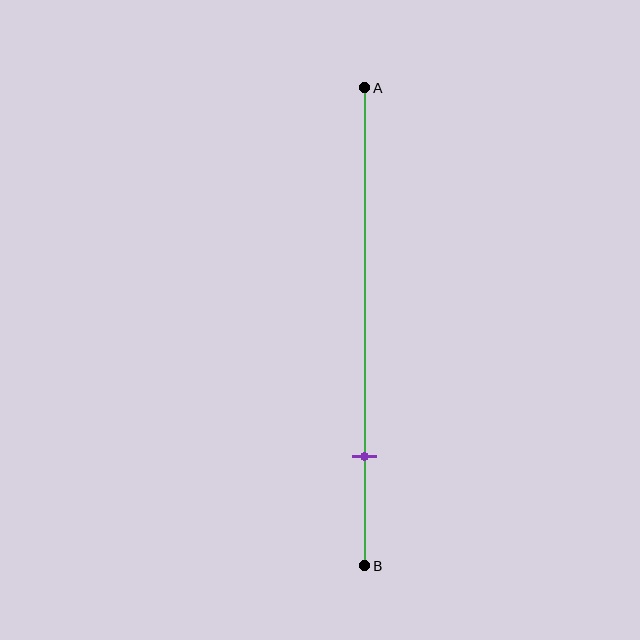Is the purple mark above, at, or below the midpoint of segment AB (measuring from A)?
The purple mark is below the midpoint of segment AB.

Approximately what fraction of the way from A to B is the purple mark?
The purple mark is approximately 75% of the way from A to B.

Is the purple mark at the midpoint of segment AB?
No, the mark is at about 75% from A, not at the 50% midpoint.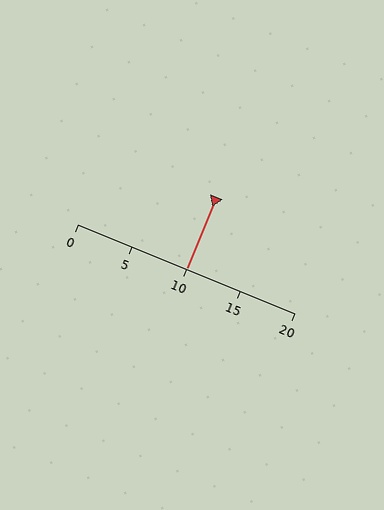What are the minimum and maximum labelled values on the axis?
The axis runs from 0 to 20.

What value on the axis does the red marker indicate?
The marker indicates approximately 10.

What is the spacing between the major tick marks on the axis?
The major ticks are spaced 5 apart.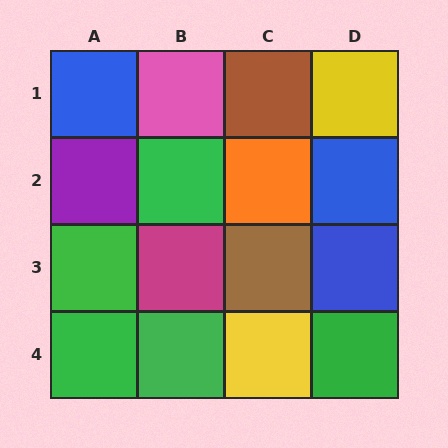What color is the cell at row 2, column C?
Orange.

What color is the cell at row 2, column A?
Purple.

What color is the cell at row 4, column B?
Green.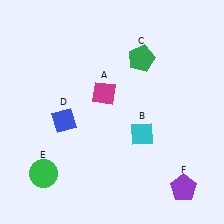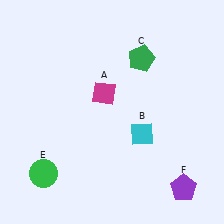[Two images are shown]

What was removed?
The blue diamond (D) was removed in Image 2.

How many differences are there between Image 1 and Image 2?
There is 1 difference between the two images.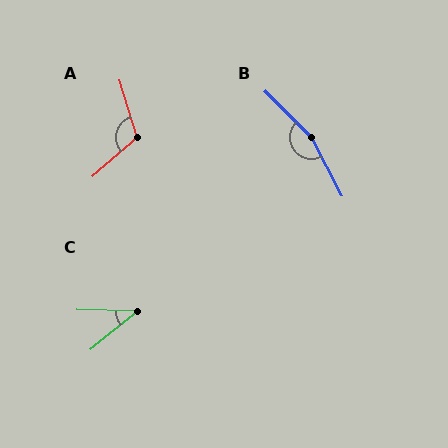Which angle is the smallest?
C, at approximately 40 degrees.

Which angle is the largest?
B, at approximately 162 degrees.